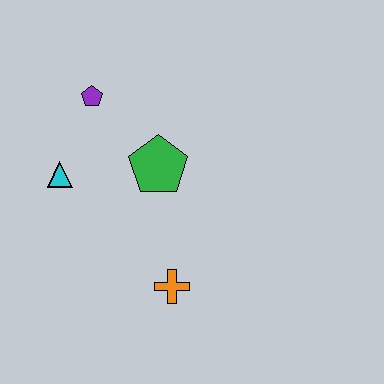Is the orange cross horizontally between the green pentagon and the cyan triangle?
No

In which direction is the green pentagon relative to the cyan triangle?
The green pentagon is to the right of the cyan triangle.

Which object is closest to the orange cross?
The green pentagon is closest to the orange cross.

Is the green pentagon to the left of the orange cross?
Yes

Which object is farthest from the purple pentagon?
The orange cross is farthest from the purple pentagon.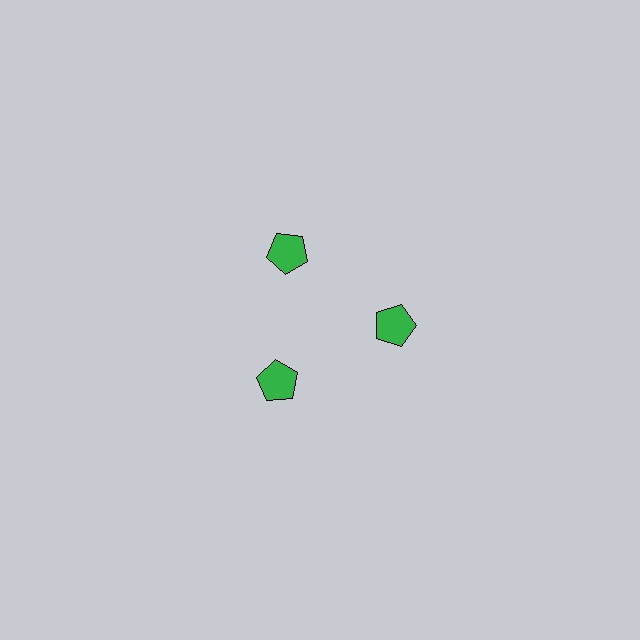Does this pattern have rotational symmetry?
Yes, this pattern has 3-fold rotational symmetry. It looks the same after rotating 120 degrees around the center.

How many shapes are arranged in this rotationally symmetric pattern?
There are 3 shapes, arranged in 3 groups of 1.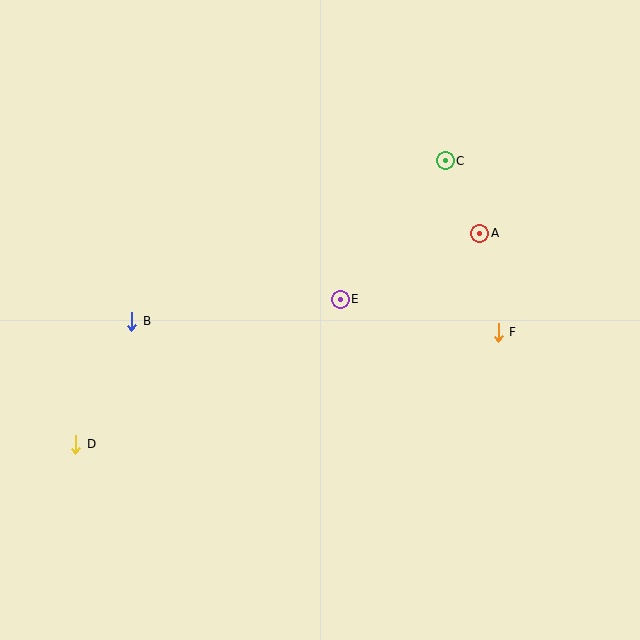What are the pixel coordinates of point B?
Point B is at (132, 322).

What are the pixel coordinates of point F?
Point F is at (498, 332).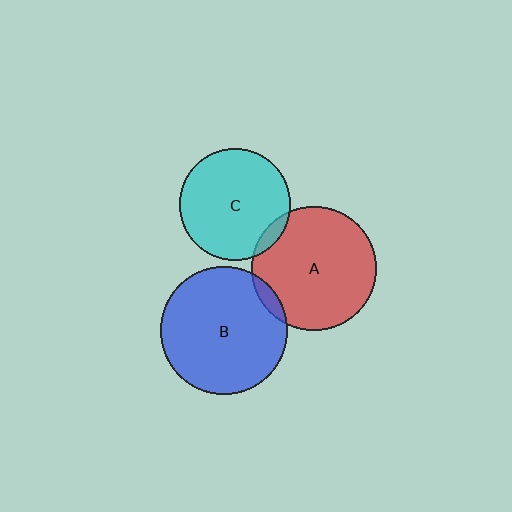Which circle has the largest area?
Circle B (blue).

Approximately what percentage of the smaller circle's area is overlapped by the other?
Approximately 5%.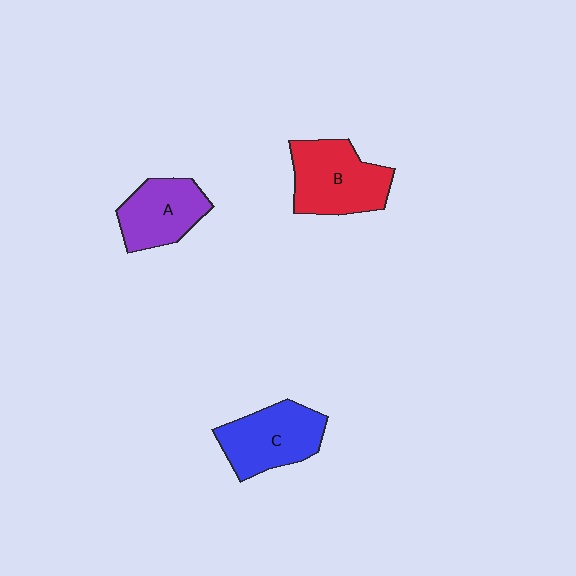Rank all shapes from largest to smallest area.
From largest to smallest: B (red), C (blue), A (purple).